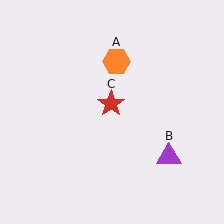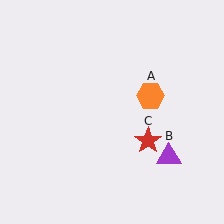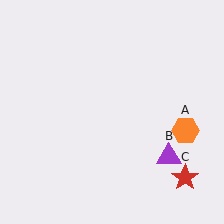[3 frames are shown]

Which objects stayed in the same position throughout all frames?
Purple triangle (object B) remained stationary.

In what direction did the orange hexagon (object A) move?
The orange hexagon (object A) moved down and to the right.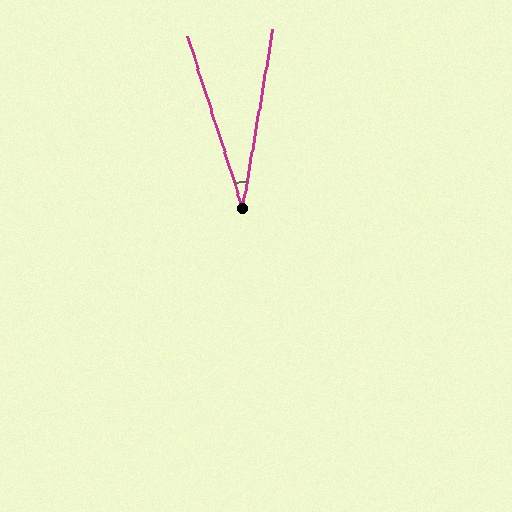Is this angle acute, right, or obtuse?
It is acute.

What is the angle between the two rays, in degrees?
Approximately 28 degrees.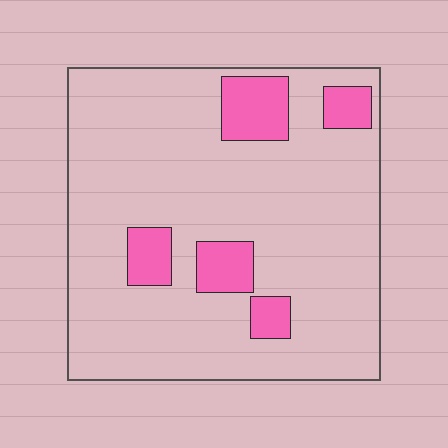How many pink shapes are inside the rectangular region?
5.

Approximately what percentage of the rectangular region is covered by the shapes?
Approximately 15%.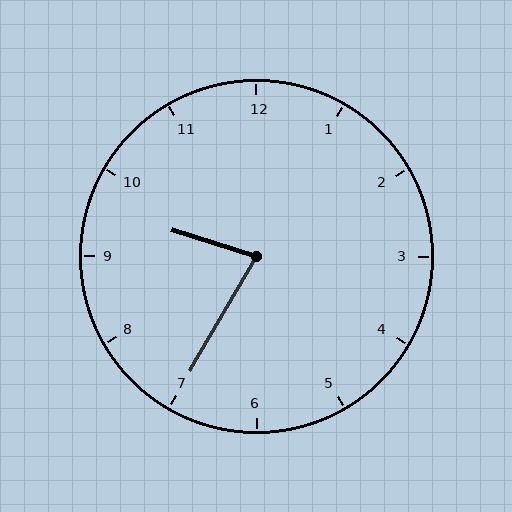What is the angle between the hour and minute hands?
Approximately 78 degrees.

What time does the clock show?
9:35.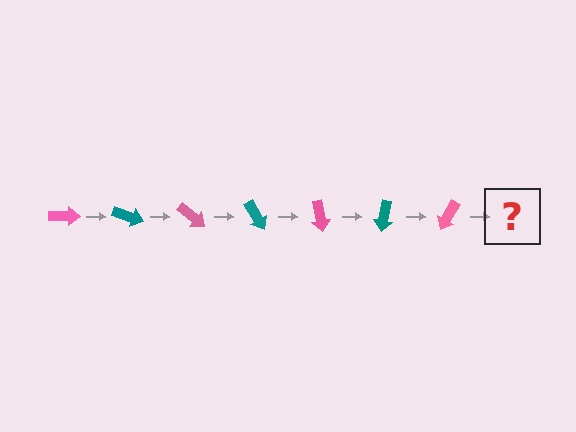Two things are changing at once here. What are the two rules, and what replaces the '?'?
The two rules are that it rotates 20 degrees each step and the color cycles through pink and teal. The '?' should be a teal arrow, rotated 140 degrees from the start.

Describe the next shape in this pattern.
It should be a teal arrow, rotated 140 degrees from the start.